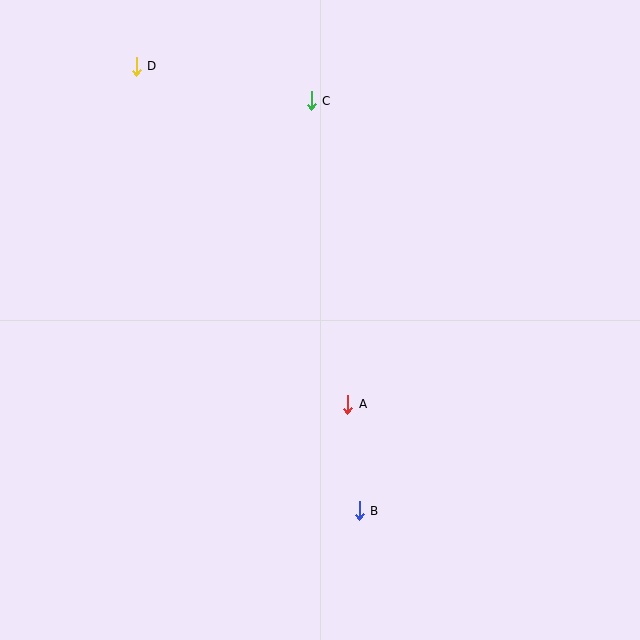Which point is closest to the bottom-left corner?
Point B is closest to the bottom-left corner.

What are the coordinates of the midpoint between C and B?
The midpoint between C and B is at (335, 306).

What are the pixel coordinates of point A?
Point A is at (348, 404).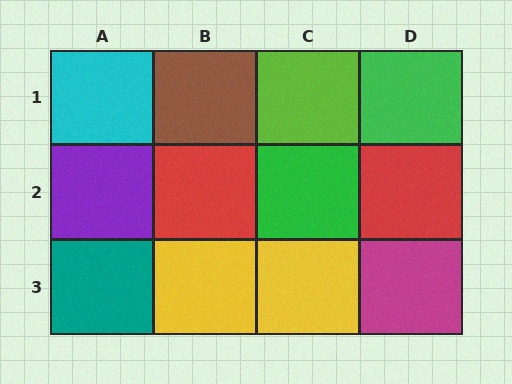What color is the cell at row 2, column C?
Green.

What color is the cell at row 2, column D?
Red.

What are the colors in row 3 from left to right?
Teal, yellow, yellow, magenta.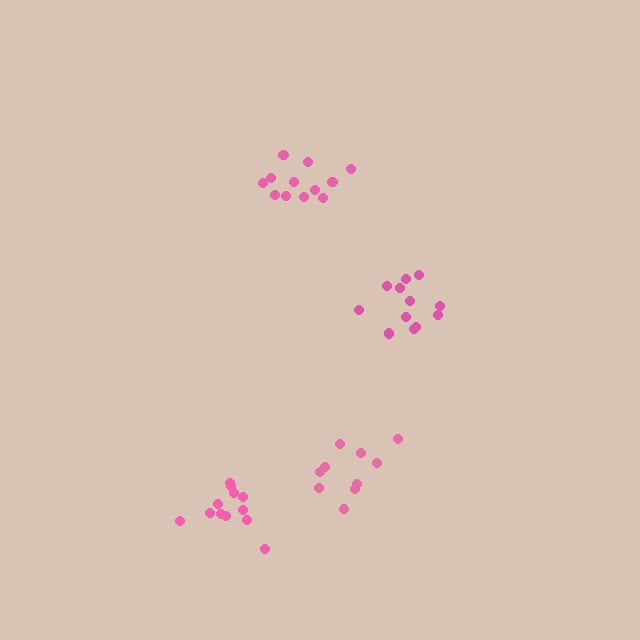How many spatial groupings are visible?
There are 4 spatial groupings.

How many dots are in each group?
Group 1: 12 dots, Group 2: 12 dots, Group 3: 10 dots, Group 4: 12 dots (46 total).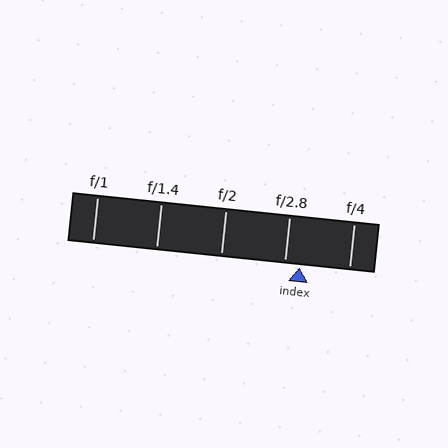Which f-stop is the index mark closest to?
The index mark is closest to f/2.8.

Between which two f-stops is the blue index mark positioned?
The index mark is between f/2.8 and f/4.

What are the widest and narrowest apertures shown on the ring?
The widest aperture shown is f/1 and the narrowest is f/4.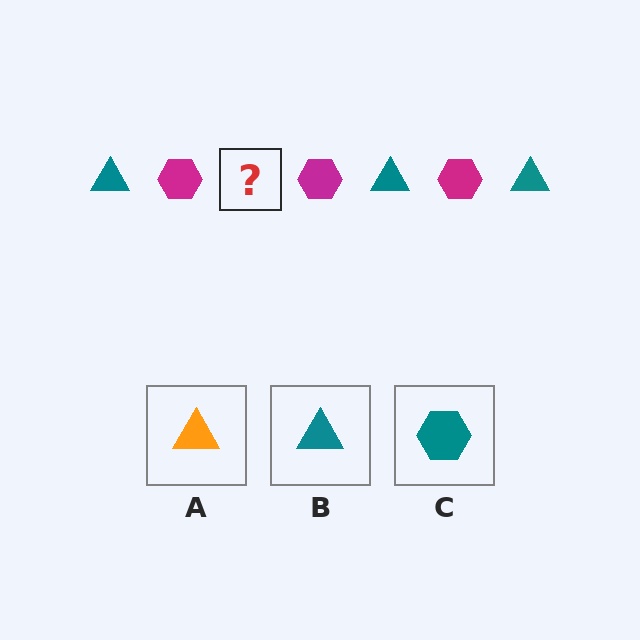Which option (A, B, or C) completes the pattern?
B.